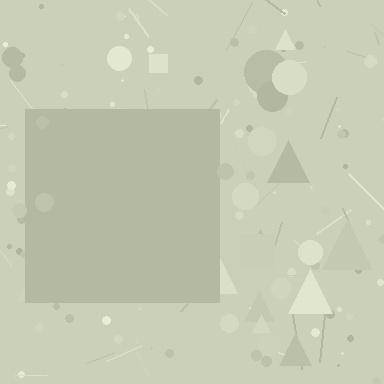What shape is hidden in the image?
A square is hidden in the image.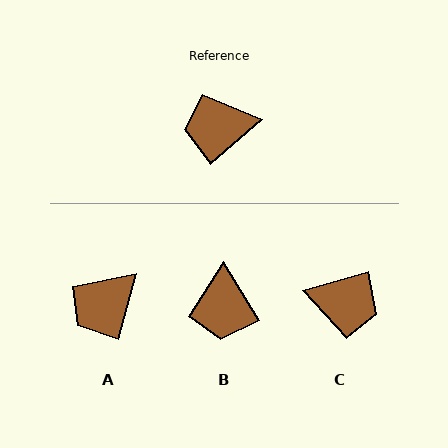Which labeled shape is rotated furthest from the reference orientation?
C, about 155 degrees away.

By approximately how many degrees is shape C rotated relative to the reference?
Approximately 155 degrees counter-clockwise.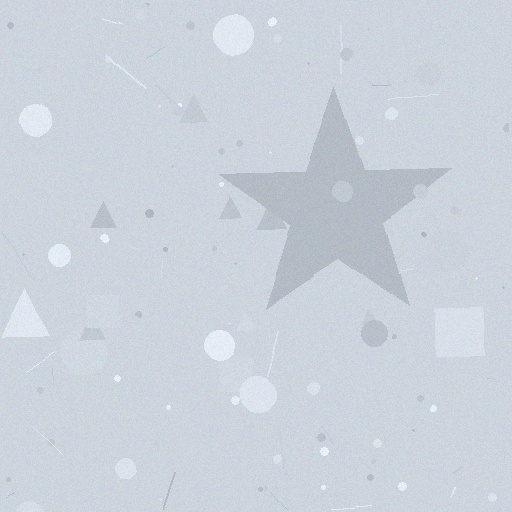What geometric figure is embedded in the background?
A star is embedded in the background.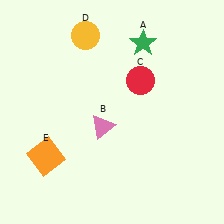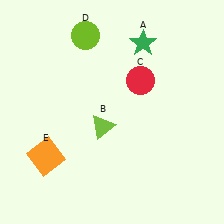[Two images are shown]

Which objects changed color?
B changed from pink to lime. D changed from yellow to lime.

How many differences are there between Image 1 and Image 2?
There are 2 differences between the two images.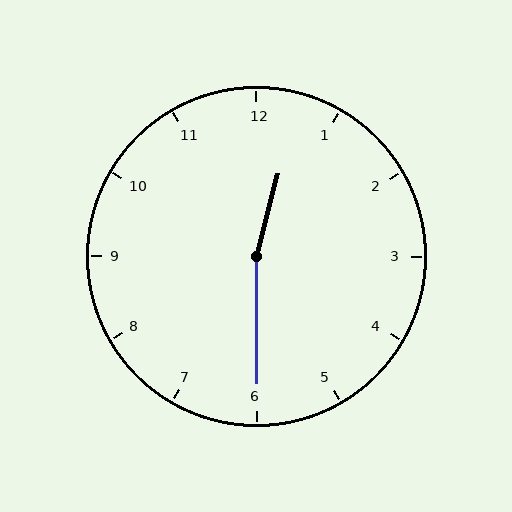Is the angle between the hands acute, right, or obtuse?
It is obtuse.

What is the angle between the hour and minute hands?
Approximately 165 degrees.